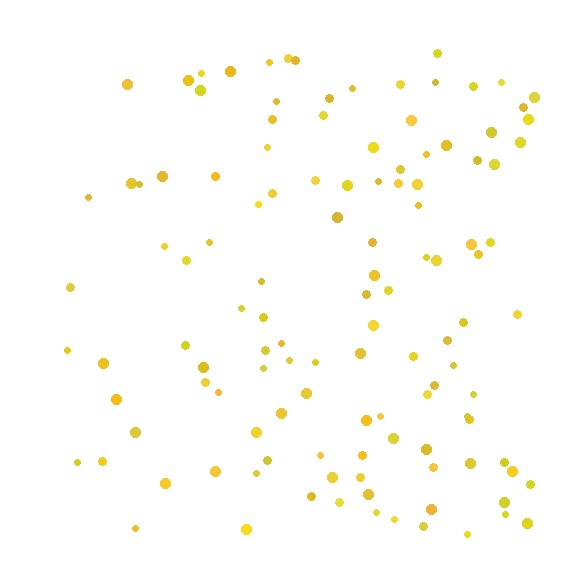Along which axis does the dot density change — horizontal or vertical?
Horizontal.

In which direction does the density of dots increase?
From left to right, with the right side densest.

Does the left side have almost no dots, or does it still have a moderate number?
Still a moderate number, just noticeably fewer than the right.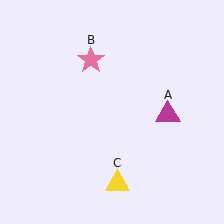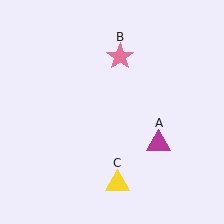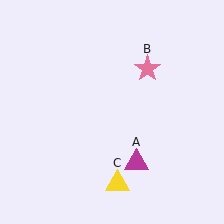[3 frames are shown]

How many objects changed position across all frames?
2 objects changed position: magenta triangle (object A), pink star (object B).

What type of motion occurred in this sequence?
The magenta triangle (object A), pink star (object B) rotated clockwise around the center of the scene.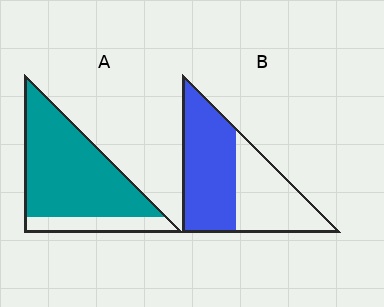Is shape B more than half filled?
Yes.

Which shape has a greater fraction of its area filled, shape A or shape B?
Shape A.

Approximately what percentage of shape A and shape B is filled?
A is approximately 80% and B is approximately 55%.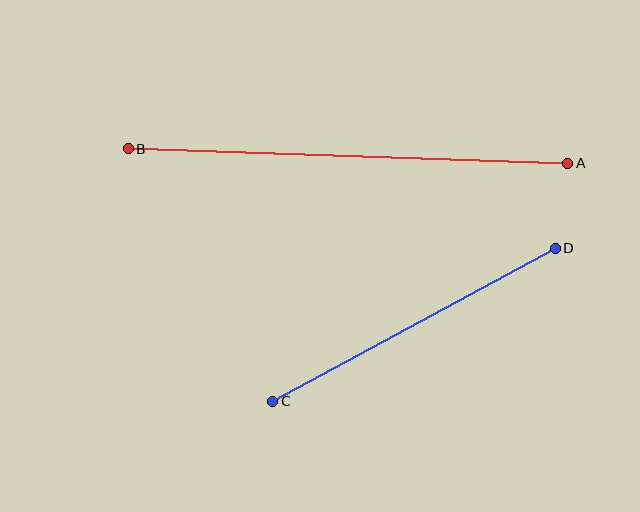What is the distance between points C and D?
The distance is approximately 321 pixels.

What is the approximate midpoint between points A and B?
The midpoint is at approximately (348, 156) pixels.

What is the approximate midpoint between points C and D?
The midpoint is at approximately (414, 325) pixels.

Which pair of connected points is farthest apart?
Points A and B are farthest apart.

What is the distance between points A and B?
The distance is approximately 440 pixels.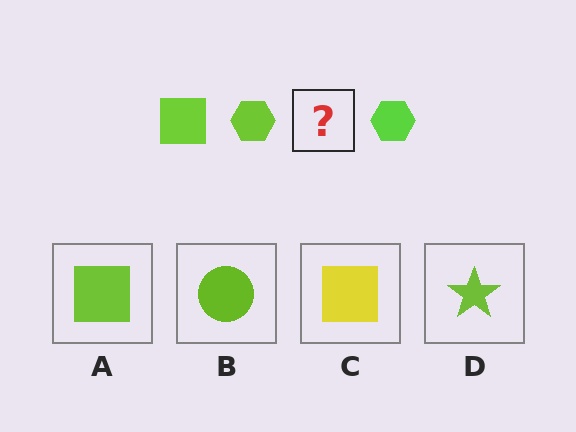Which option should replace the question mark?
Option A.